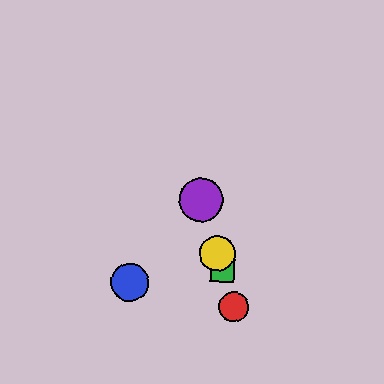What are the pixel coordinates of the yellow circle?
The yellow circle is at (217, 254).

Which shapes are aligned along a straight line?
The red circle, the green square, the yellow circle, the purple circle are aligned along a straight line.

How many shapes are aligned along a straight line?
4 shapes (the red circle, the green square, the yellow circle, the purple circle) are aligned along a straight line.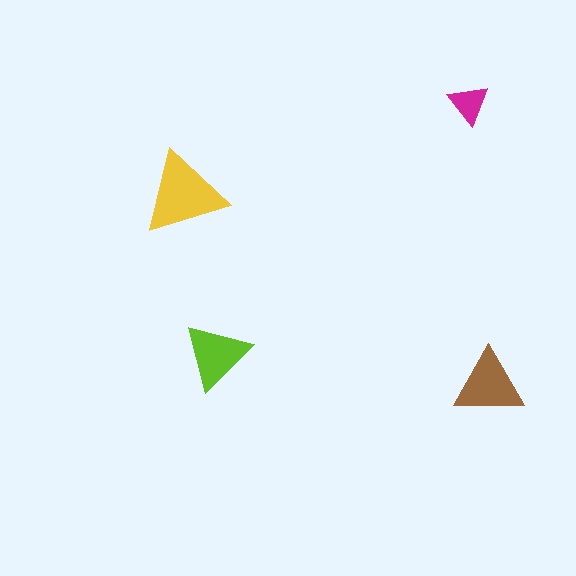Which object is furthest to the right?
The brown triangle is rightmost.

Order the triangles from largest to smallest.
the yellow one, the brown one, the lime one, the magenta one.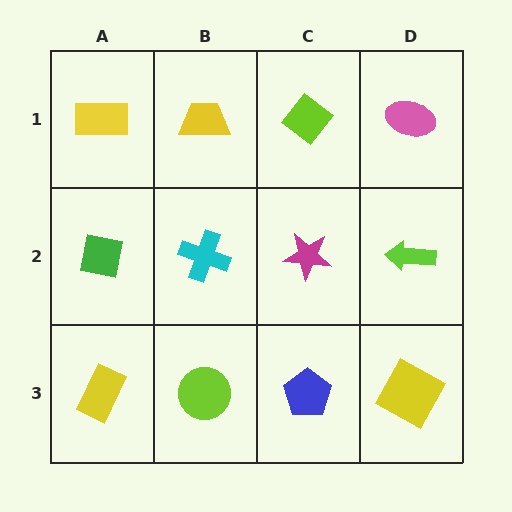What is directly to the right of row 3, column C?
A yellow square.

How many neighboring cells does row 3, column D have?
2.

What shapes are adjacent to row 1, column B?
A cyan cross (row 2, column B), a yellow rectangle (row 1, column A), a lime diamond (row 1, column C).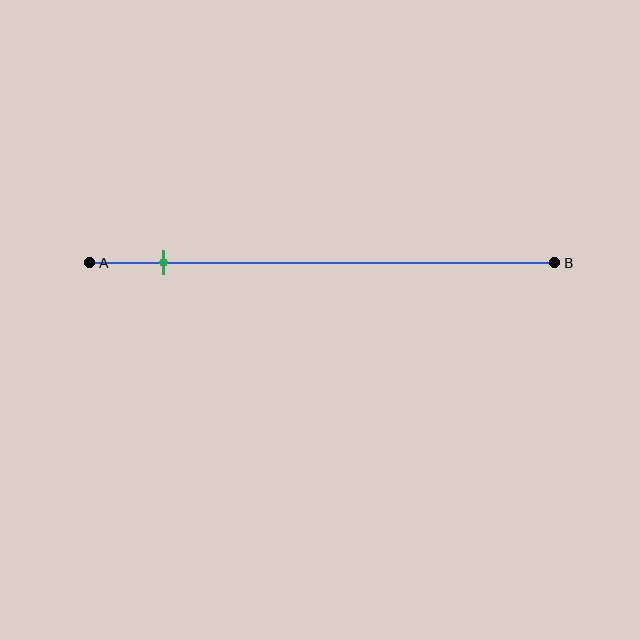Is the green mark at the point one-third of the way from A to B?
No, the mark is at about 15% from A, not at the 33% one-third point.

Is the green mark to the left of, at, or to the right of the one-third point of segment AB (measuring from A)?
The green mark is to the left of the one-third point of segment AB.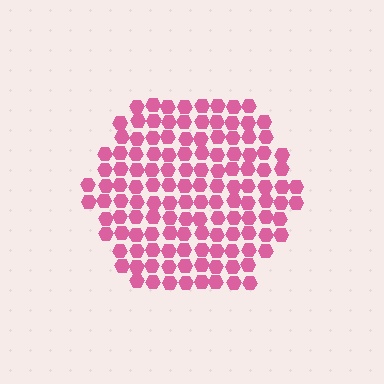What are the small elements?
The small elements are hexagons.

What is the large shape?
The large shape is a hexagon.